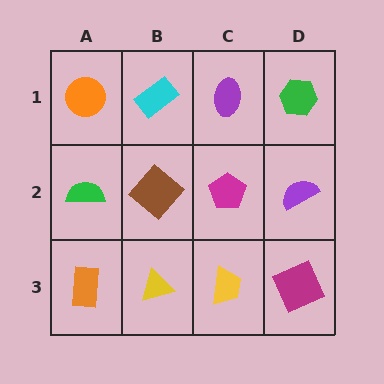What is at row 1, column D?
A green hexagon.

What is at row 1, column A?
An orange circle.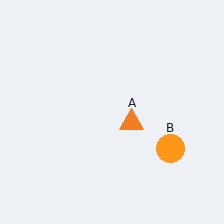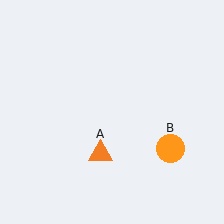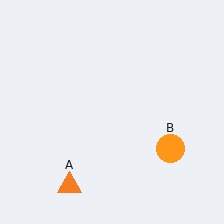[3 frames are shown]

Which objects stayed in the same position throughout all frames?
Orange circle (object B) remained stationary.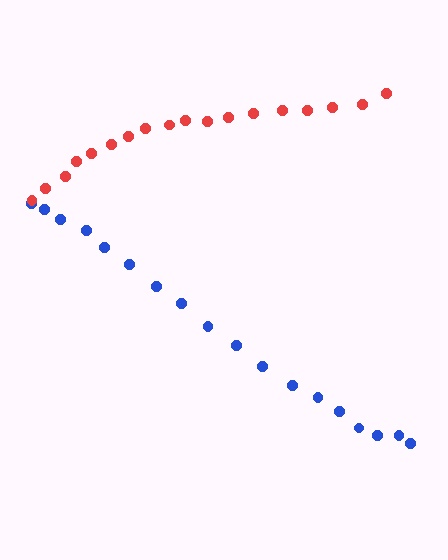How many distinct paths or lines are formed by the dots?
There are 2 distinct paths.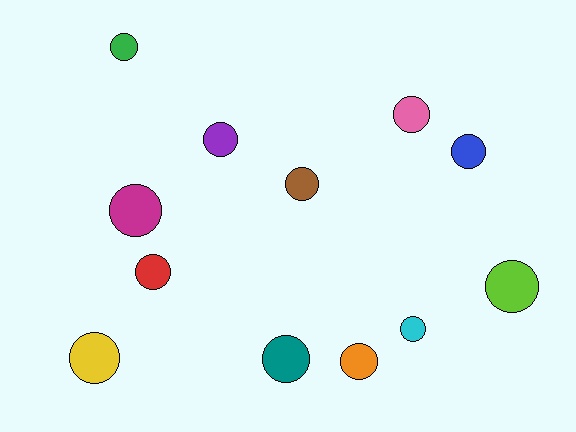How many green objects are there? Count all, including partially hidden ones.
There is 1 green object.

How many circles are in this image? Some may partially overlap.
There are 12 circles.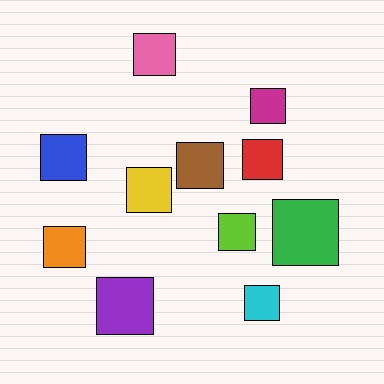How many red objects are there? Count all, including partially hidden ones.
There is 1 red object.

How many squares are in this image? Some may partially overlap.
There are 11 squares.